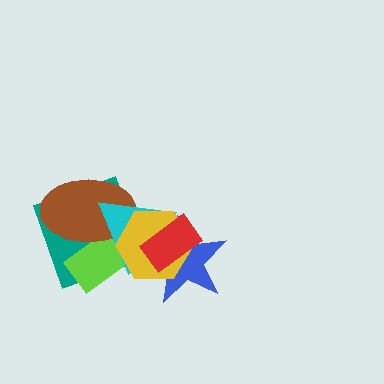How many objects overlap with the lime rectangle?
4 objects overlap with the lime rectangle.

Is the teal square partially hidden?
Yes, it is partially covered by another shape.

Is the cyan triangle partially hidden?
Yes, it is partially covered by another shape.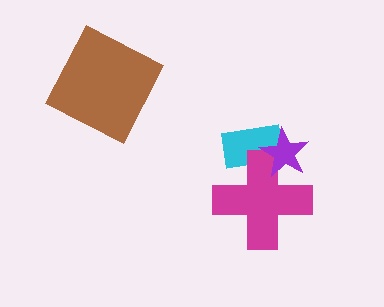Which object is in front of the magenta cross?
The purple star is in front of the magenta cross.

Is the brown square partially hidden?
No, no other shape covers it.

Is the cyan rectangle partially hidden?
Yes, it is partially covered by another shape.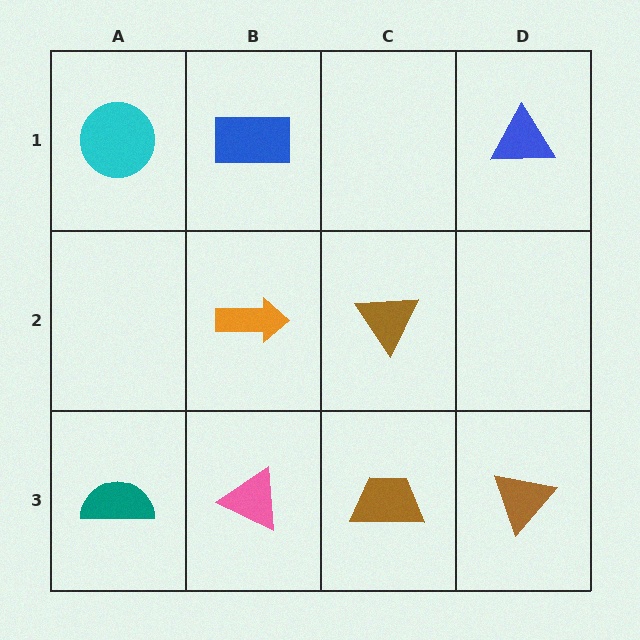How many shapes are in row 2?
2 shapes.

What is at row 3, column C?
A brown trapezoid.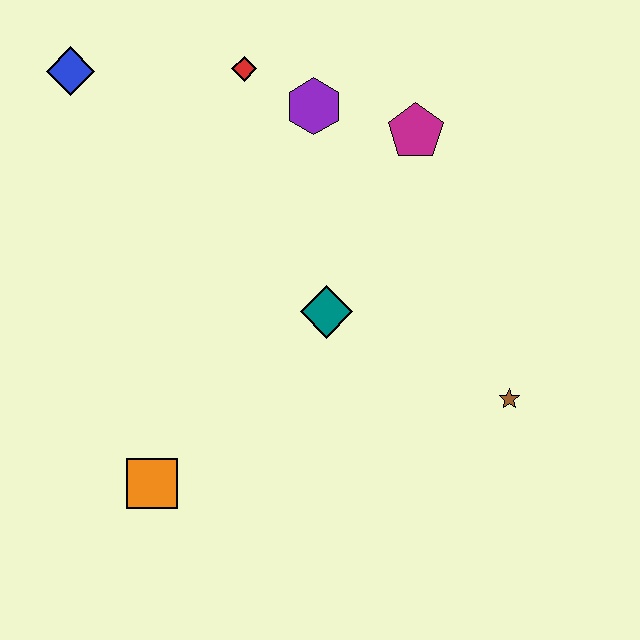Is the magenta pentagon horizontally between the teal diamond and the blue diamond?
No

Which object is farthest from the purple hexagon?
The orange square is farthest from the purple hexagon.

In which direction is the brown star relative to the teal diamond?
The brown star is to the right of the teal diamond.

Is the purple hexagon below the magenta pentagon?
No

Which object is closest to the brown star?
The teal diamond is closest to the brown star.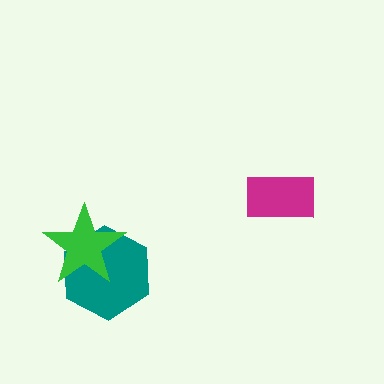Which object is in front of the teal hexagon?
The green star is in front of the teal hexagon.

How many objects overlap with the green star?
1 object overlaps with the green star.